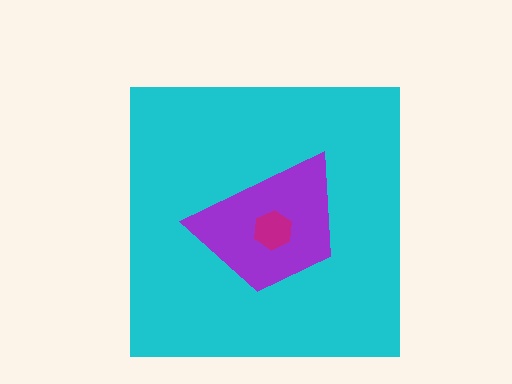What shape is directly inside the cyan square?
The purple trapezoid.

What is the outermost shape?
The cyan square.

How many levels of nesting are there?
3.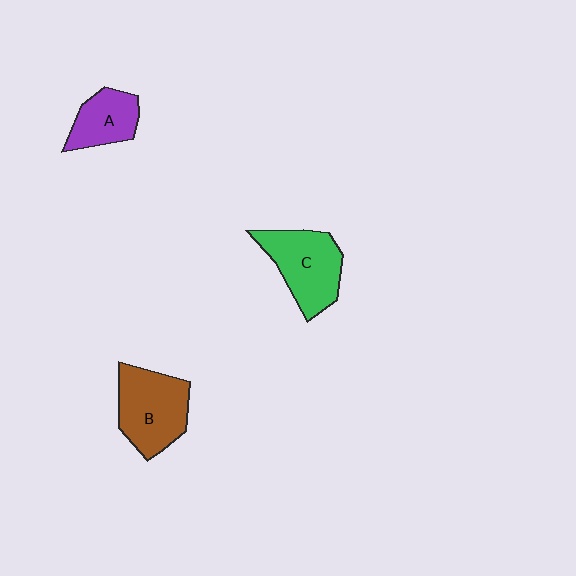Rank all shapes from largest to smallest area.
From largest to smallest: B (brown), C (green), A (purple).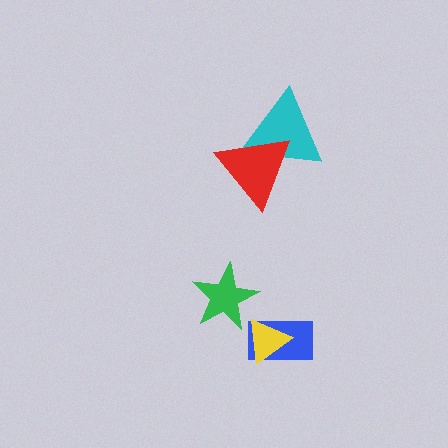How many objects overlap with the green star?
0 objects overlap with the green star.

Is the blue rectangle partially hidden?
Yes, it is partially covered by another shape.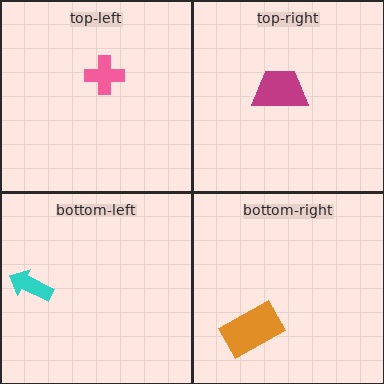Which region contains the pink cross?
The top-left region.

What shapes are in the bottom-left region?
The cyan arrow.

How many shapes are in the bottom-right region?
1.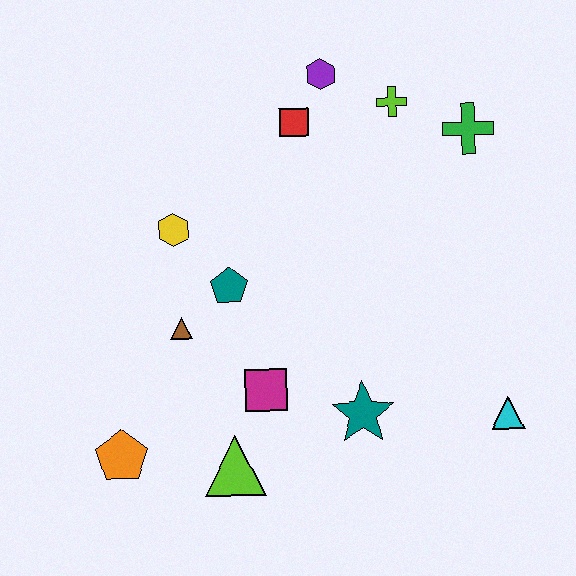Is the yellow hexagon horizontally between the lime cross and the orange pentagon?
Yes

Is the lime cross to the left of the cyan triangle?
Yes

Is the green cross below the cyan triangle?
No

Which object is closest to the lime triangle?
The magenta square is closest to the lime triangle.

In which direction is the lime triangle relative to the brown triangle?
The lime triangle is below the brown triangle.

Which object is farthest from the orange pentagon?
The green cross is farthest from the orange pentagon.